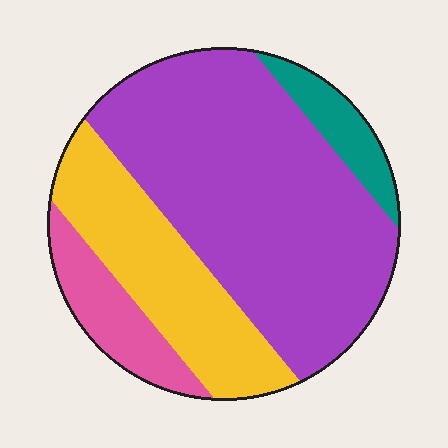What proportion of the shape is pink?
Pink takes up about one tenth (1/10) of the shape.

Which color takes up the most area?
Purple, at roughly 55%.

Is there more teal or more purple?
Purple.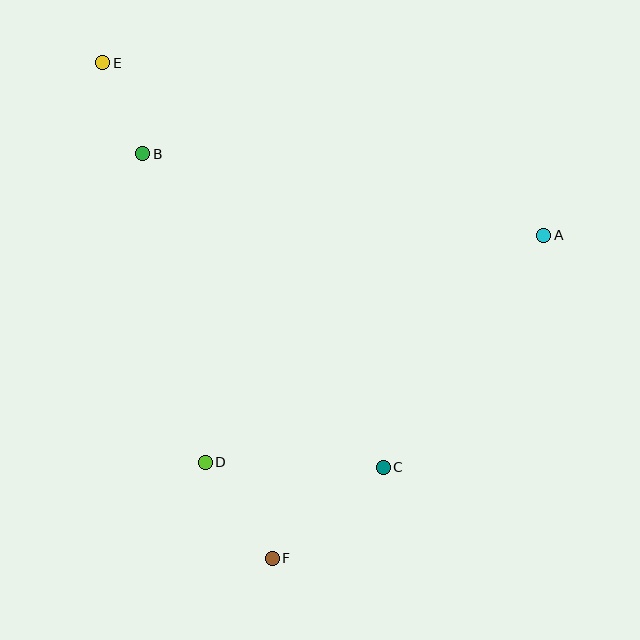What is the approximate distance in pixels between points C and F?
The distance between C and F is approximately 144 pixels.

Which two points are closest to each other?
Points B and E are closest to each other.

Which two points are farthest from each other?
Points E and F are farthest from each other.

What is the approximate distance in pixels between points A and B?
The distance between A and B is approximately 409 pixels.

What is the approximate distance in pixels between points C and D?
The distance between C and D is approximately 178 pixels.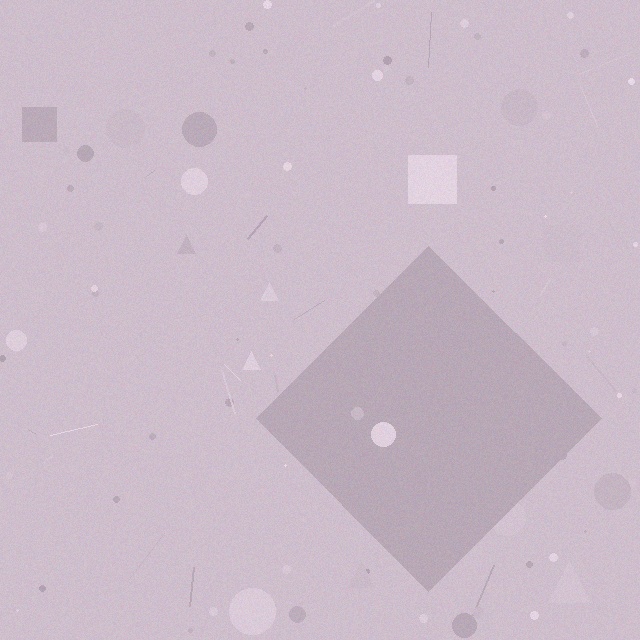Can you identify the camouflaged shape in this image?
The camouflaged shape is a diamond.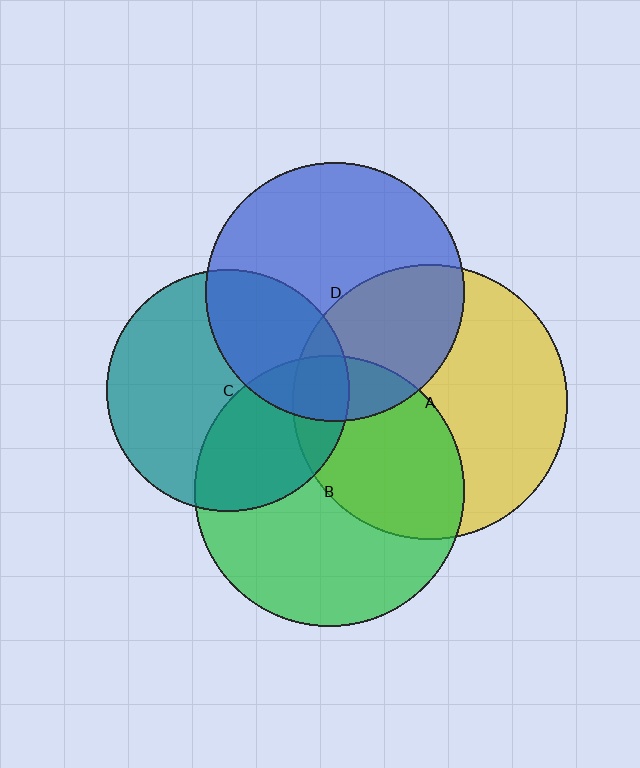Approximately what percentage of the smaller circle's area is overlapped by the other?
Approximately 35%.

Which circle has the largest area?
Circle A (yellow).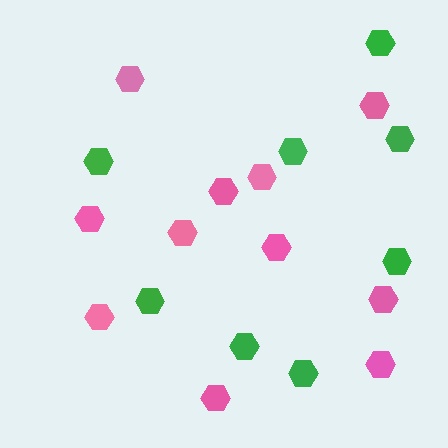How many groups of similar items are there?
There are 2 groups: one group of green hexagons (8) and one group of pink hexagons (11).